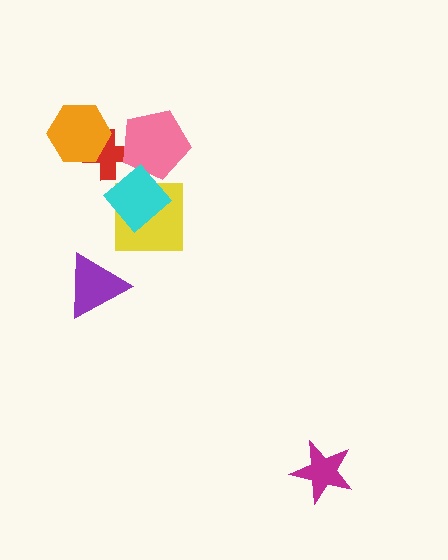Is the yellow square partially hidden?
Yes, it is partially covered by another shape.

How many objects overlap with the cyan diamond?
3 objects overlap with the cyan diamond.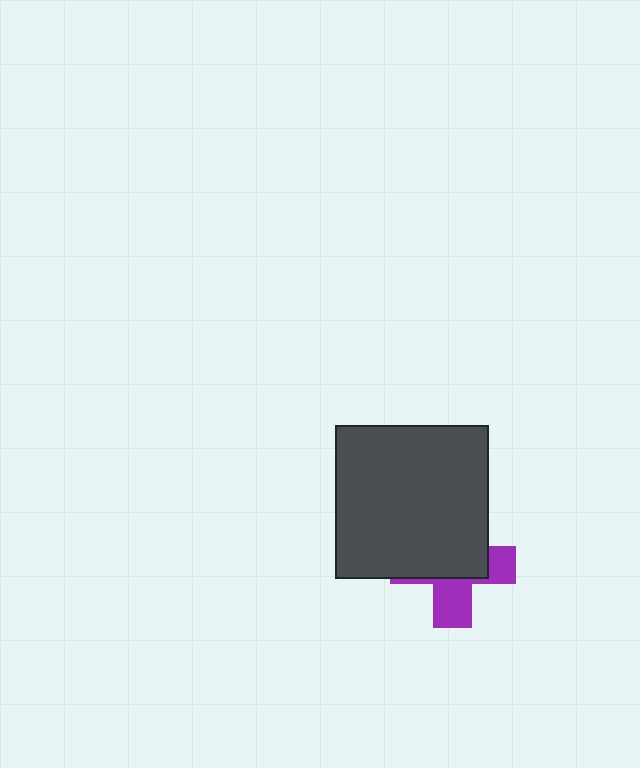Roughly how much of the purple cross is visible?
A small part of it is visible (roughly 38%).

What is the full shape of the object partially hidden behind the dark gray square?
The partially hidden object is a purple cross.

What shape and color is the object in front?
The object in front is a dark gray square.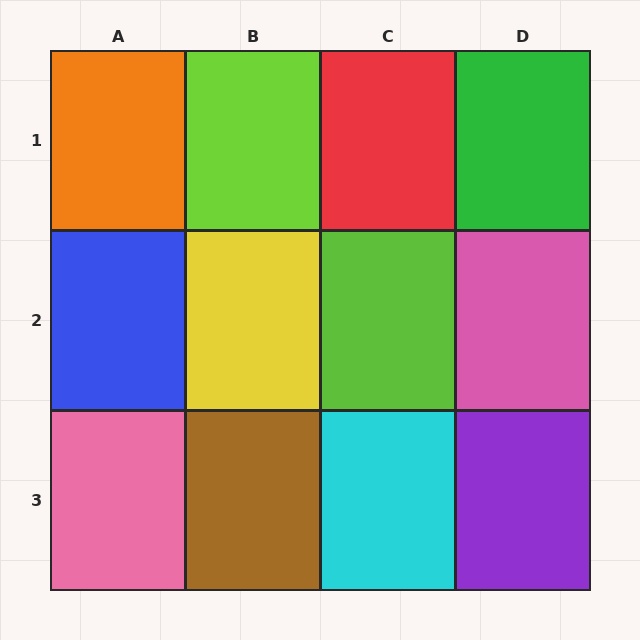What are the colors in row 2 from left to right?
Blue, yellow, lime, pink.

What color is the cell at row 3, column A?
Pink.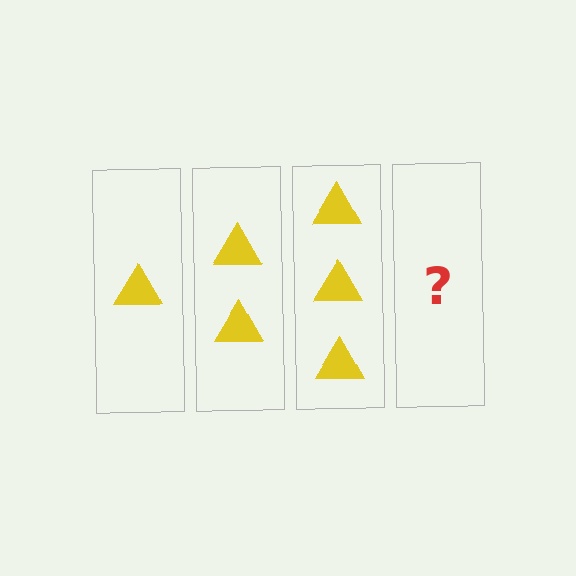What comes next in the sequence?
The next element should be 4 triangles.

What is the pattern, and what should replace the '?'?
The pattern is that each step adds one more triangle. The '?' should be 4 triangles.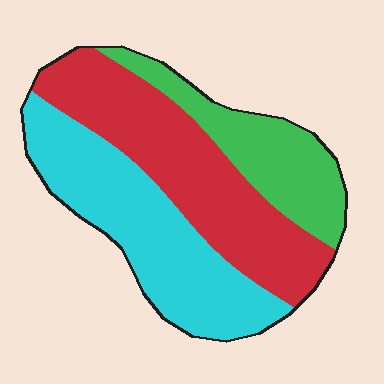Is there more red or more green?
Red.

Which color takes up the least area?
Green, at roughly 20%.